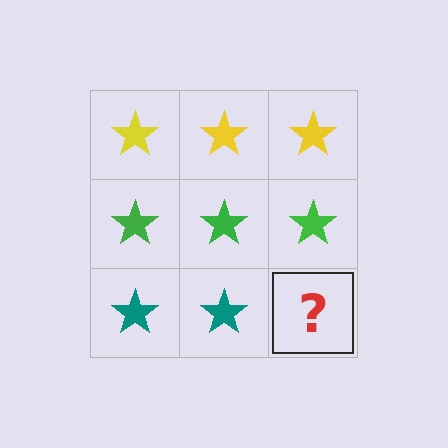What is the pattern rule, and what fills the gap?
The rule is that each row has a consistent color. The gap should be filled with a teal star.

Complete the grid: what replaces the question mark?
The question mark should be replaced with a teal star.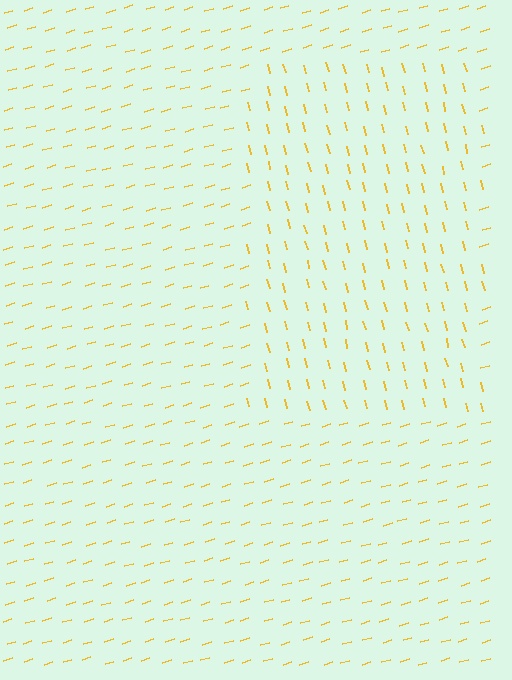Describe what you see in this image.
The image is filled with small yellow line segments. A rectangle region in the image has lines oriented differently from the surrounding lines, creating a visible texture boundary.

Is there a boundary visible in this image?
Yes, there is a texture boundary formed by a change in line orientation.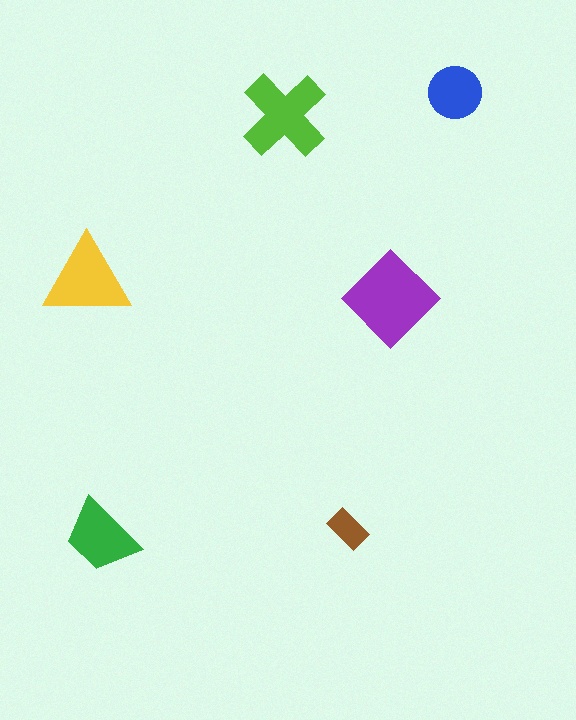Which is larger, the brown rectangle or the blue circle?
The blue circle.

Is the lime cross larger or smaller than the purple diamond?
Smaller.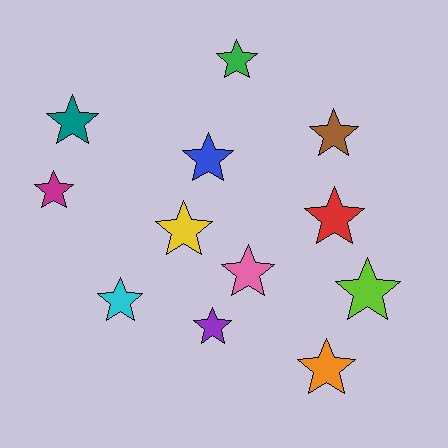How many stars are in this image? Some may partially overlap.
There are 12 stars.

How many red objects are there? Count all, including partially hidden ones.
There is 1 red object.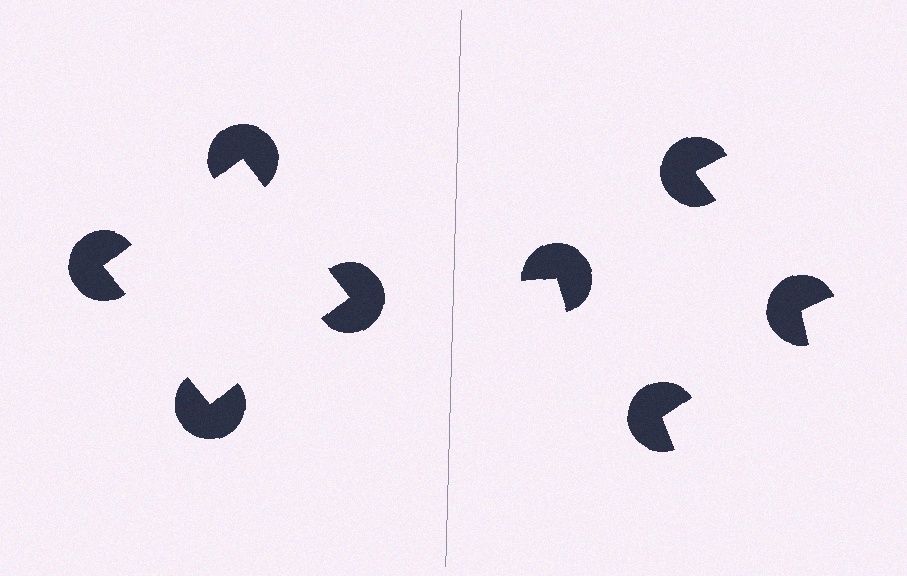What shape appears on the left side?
An illusory square.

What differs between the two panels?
The pac-man discs are positioned identically on both sides; only the wedge orientations differ. On the left they align to a square; on the right they are misaligned.